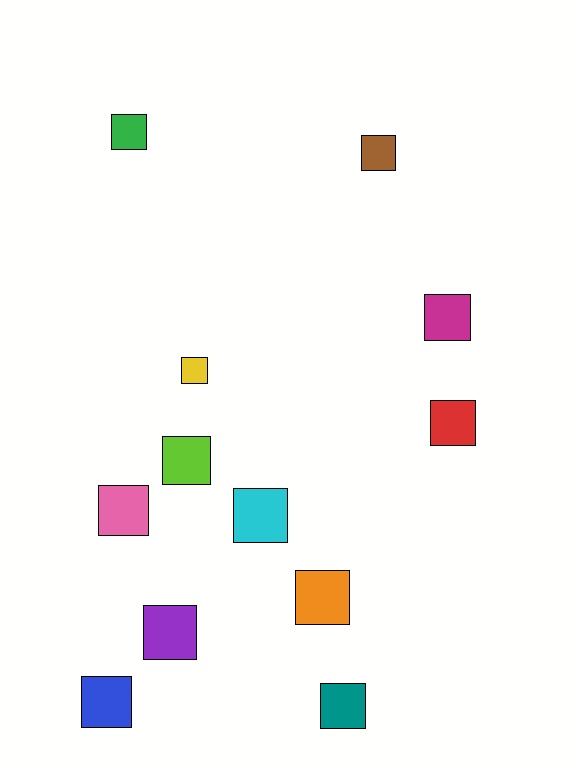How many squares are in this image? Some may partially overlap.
There are 12 squares.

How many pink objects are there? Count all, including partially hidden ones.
There is 1 pink object.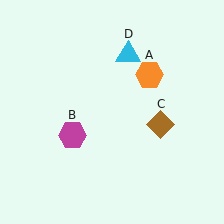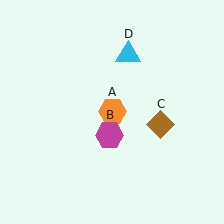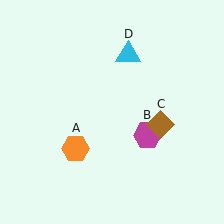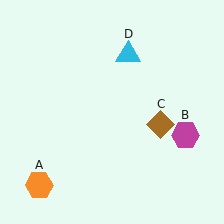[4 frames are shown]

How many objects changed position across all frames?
2 objects changed position: orange hexagon (object A), magenta hexagon (object B).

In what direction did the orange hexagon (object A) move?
The orange hexagon (object A) moved down and to the left.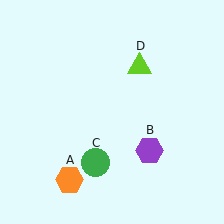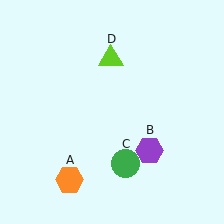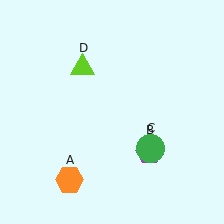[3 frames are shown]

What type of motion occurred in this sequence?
The green circle (object C), lime triangle (object D) rotated counterclockwise around the center of the scene.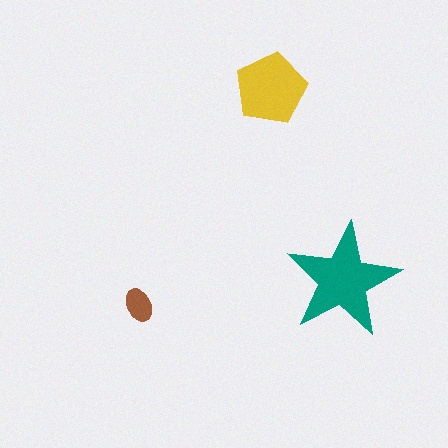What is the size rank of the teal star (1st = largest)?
1st.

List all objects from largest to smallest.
The teal star, the yellow pentagon, the brown ellipse.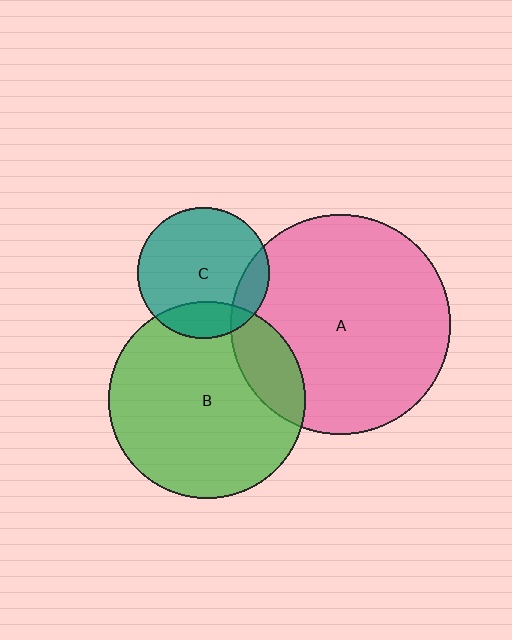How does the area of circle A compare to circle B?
Approximately 1.2 times.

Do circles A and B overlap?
Yes.